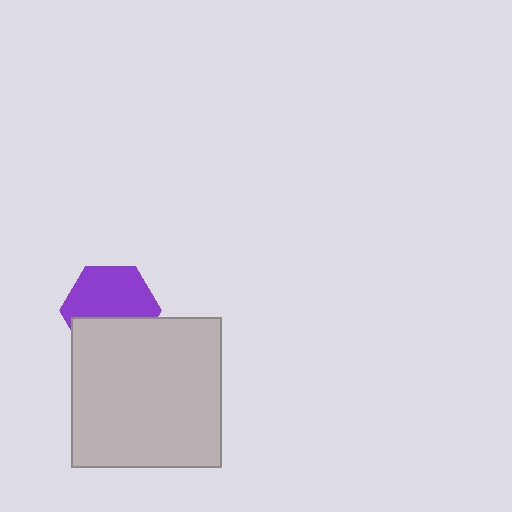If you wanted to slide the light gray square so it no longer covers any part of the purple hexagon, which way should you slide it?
Slide it down — that is the most direct way to separate the two shapes.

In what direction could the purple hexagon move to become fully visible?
The purple hexagon could move up. That would shift it out from behind the light gray square entirely.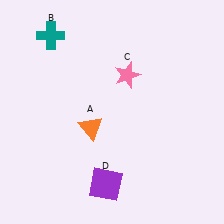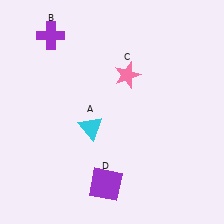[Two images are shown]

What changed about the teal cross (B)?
In Image 1, B is teal. In Image 2, it changed to purple.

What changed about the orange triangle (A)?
In Image 1, A is orange. In Image 2, it changed to cyan.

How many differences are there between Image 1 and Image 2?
There are 2 differences between the two images.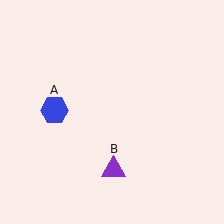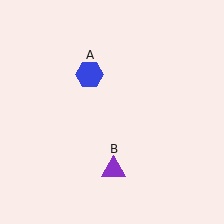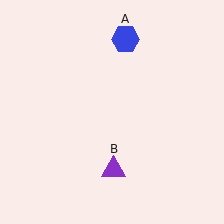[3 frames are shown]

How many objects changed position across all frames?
1 object changed position: blue hexagon (object A).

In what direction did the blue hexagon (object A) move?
The blue hexagon (object A) moved up and to the right.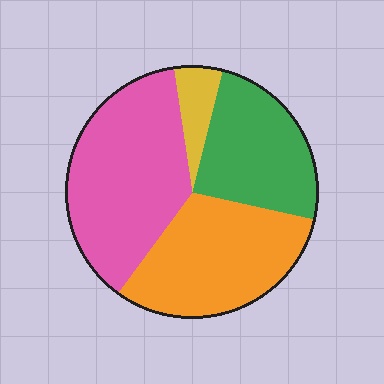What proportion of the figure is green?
Green takes up about one quarter (1/4) of the figure.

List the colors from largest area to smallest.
From largest to smallest: pink, orange, green, yellow.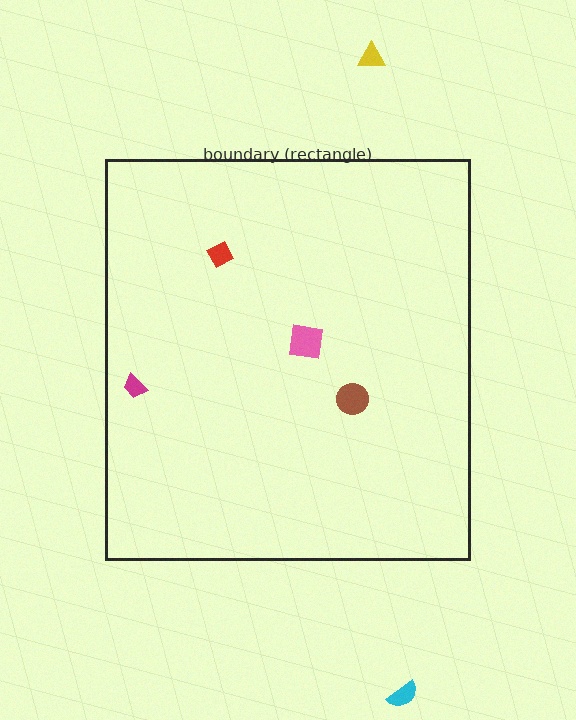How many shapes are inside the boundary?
4 inside, 2 outside.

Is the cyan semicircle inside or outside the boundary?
Outside.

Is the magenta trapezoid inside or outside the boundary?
Inside.